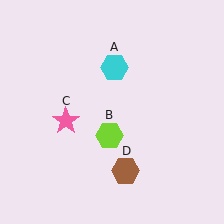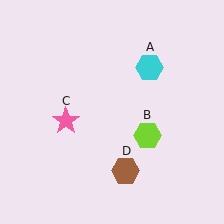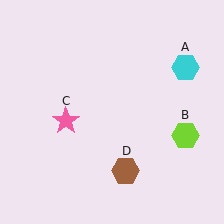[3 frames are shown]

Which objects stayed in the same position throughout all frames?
Pink star (object C) and brown hexagon (object D) remained stationary.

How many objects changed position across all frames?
2 objects changed position: cyan hexagon (object A), lime hexagon (object B).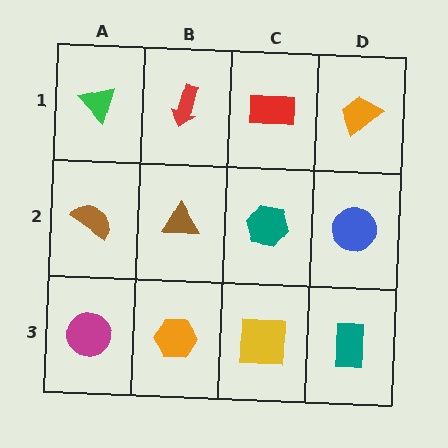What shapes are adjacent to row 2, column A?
A green triangle (row 1, column A), a magenta circle (row 3, column A), a brown triangle (row 2, column B).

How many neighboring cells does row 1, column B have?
3.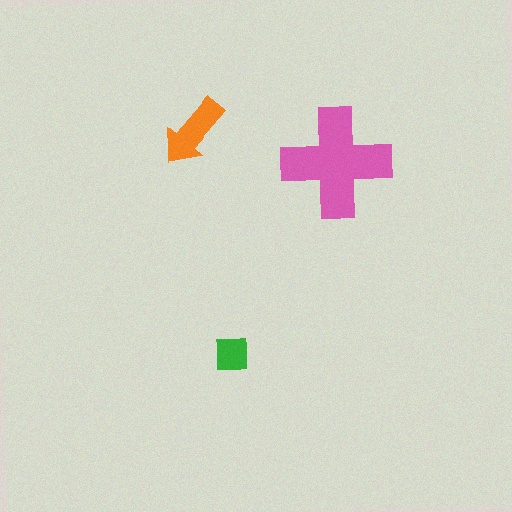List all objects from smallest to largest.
The green square, the orange arrow, the pink cross.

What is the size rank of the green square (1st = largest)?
3rd.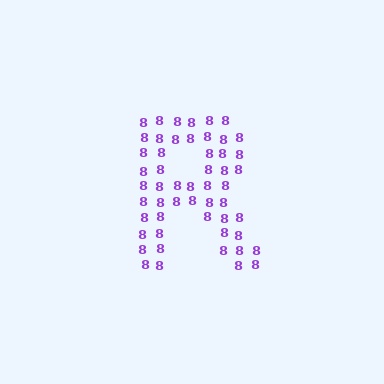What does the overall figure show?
The overall figure shows the letter R.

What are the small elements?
The small elements are digit 8's.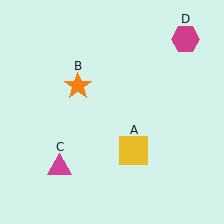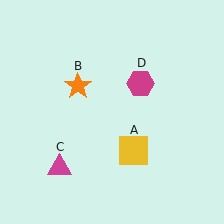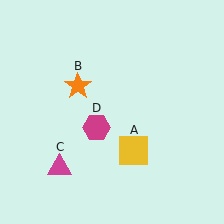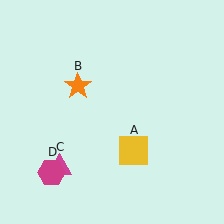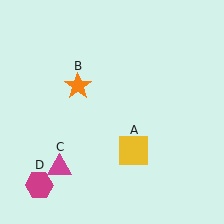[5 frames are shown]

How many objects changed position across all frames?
1 object changed position: magenta hexagon (object D).